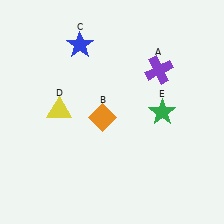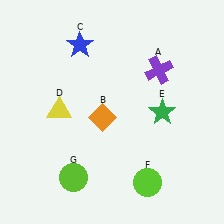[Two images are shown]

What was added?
A lime circle (F), a lime circle (G) were added in Image 2.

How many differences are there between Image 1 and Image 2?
There are 2 differences between the two images.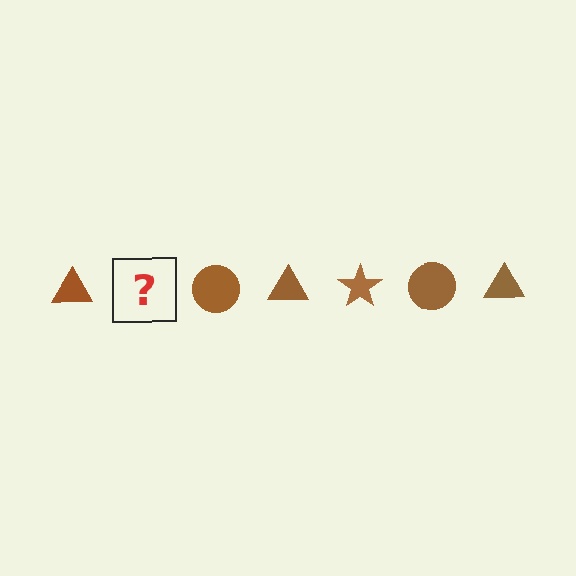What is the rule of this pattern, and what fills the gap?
The rule is that the pattern cycles through triangle, star, circle shapes in brown. The gap should be filled with a brown star.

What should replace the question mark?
The question mark should be replaced with a brown star.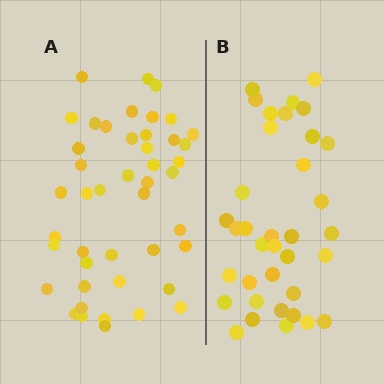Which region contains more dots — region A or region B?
Region A (the left region) has more dots.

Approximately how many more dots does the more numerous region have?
Region A has roughly 8 or so more dots than region B.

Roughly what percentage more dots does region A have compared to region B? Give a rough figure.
About 25% more.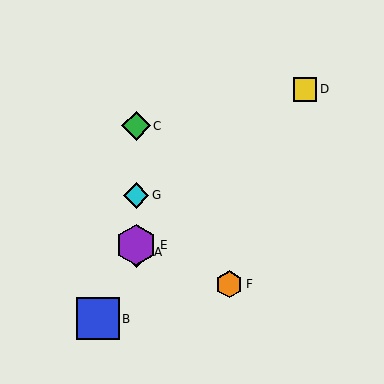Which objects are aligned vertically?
Objects A, C, E, G are aligned vertically.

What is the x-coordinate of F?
Object F is at x≈229.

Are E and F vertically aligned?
No, E is at x≈136 and F is at x≈229.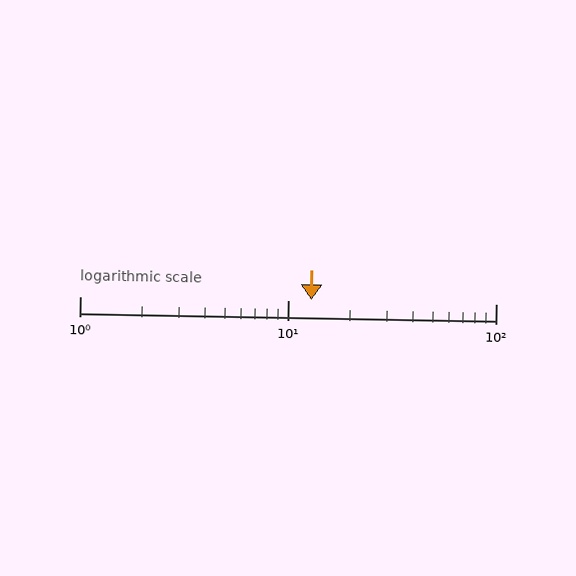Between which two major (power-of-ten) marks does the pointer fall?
The pointer is between 10 and 100.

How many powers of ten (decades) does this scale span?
The scale spans 2 decades, from 1 to 100.